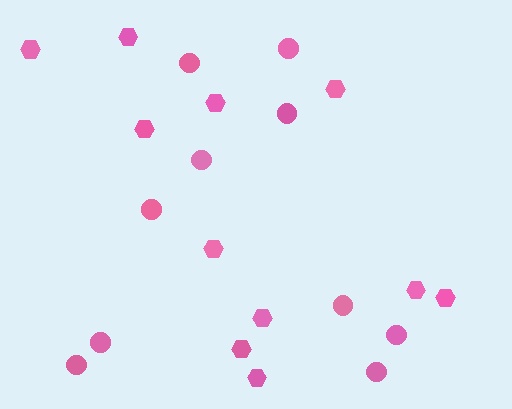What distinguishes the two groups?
There are 2 groups: one group of circles (10) and one group of hexagons (11).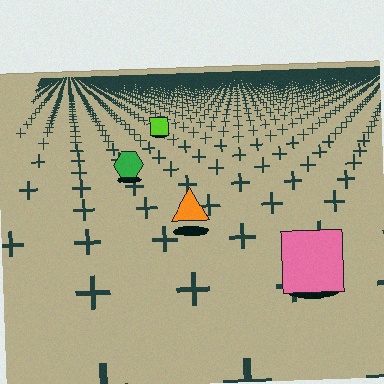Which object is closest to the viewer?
The pink square is closest. The texture marks near it are larger and more spread out.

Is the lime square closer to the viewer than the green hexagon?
No. The green hexagon is closer — you can tell from the texture gradient: the ground texture is coarser near it.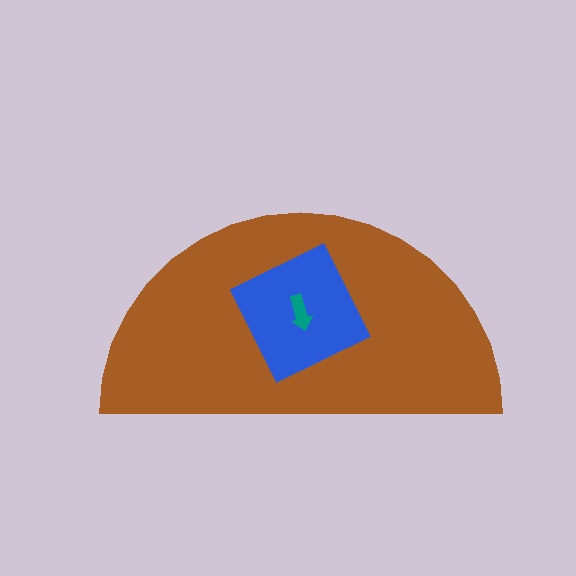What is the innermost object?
The teal arrow.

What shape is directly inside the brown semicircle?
The blue diamond.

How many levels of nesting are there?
3.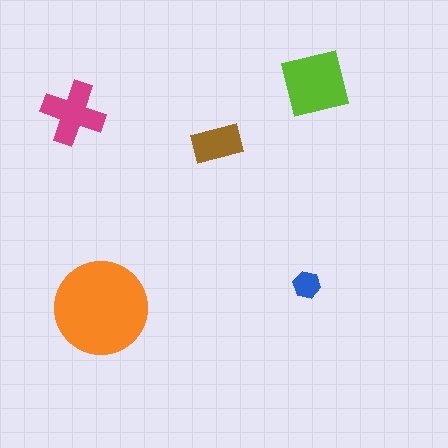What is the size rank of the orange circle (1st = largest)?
1st.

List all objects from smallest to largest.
The blue hexagon, the brown rectangle, the magenta cross, the lime square, the orange circle.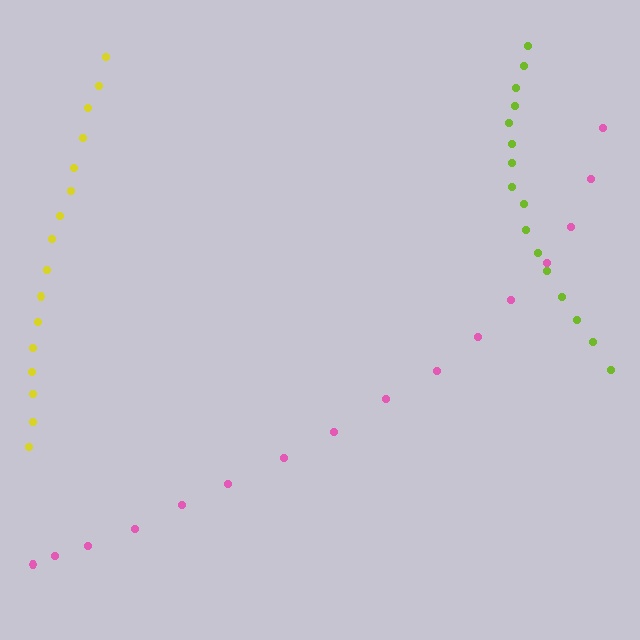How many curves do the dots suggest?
There are 3 distinct paths.